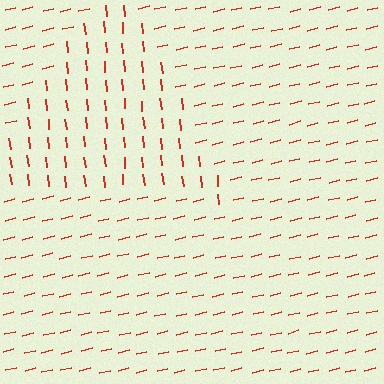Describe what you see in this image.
The image is filled with small red line segments. A triangle region in the image has lines oriented differently from the surrounding lines, creating a visible texture boundary.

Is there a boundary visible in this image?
Yes, there is a texture boundary formed by a change in line orientation.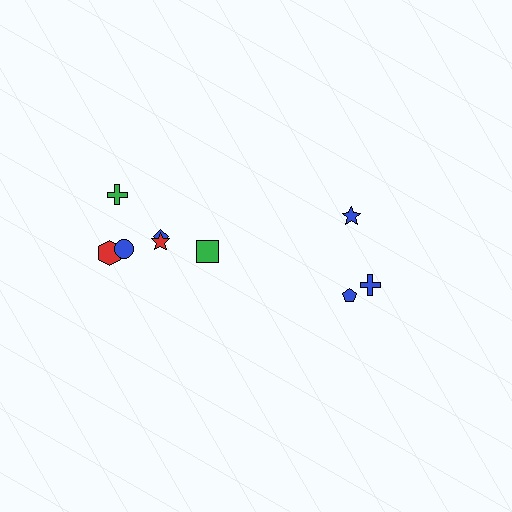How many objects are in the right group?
There are 3 objects.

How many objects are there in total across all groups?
There are 9 objects.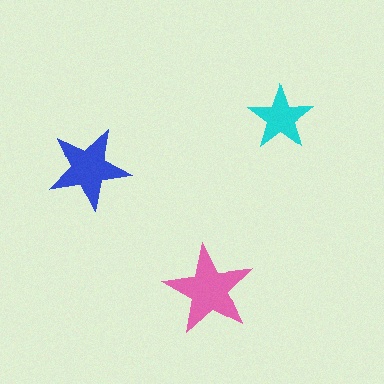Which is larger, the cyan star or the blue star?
The blue one.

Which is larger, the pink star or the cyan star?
The pink one.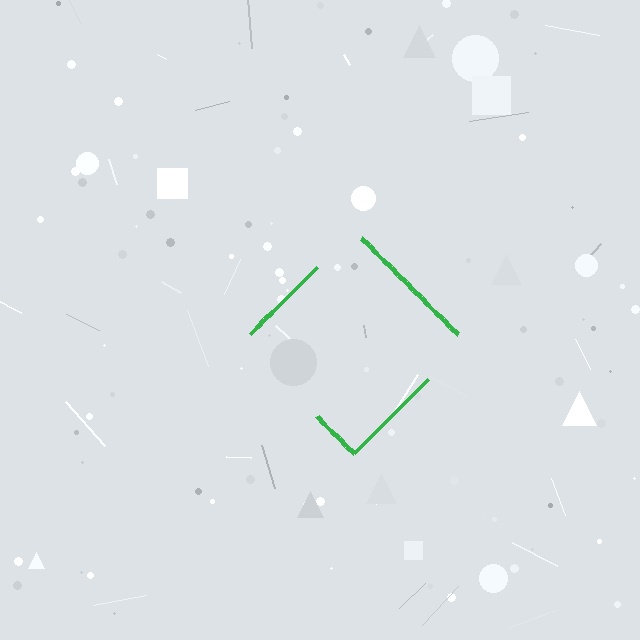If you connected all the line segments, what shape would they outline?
They would outline a diamond.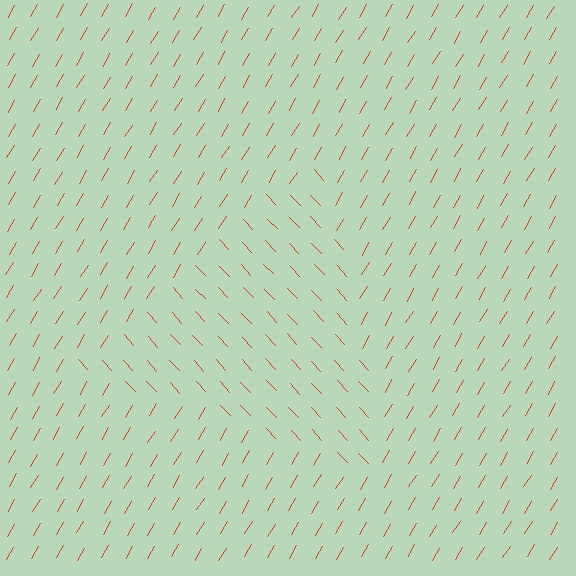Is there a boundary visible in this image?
Yes, there is a texture boundary formed by a change in line orientation.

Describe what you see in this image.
The image is filled with small red line segments. A triangle region in the image has lines oriented differently from the surrounding lines, creating a visible texture boundary.